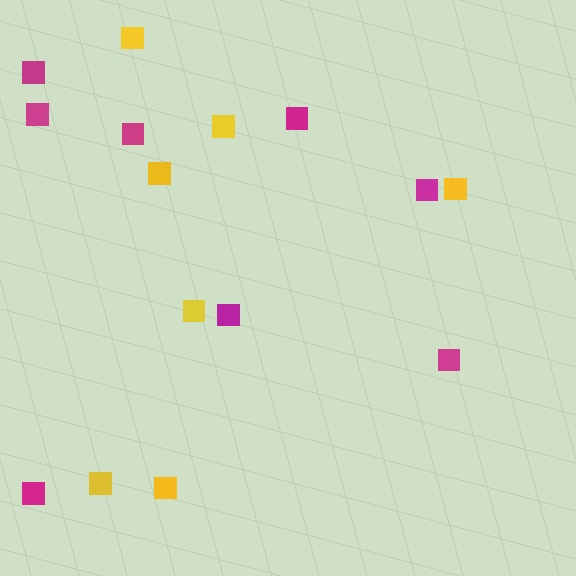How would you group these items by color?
There are 2 groups: one group of yellow squares (7) and one group of magenta squares (8).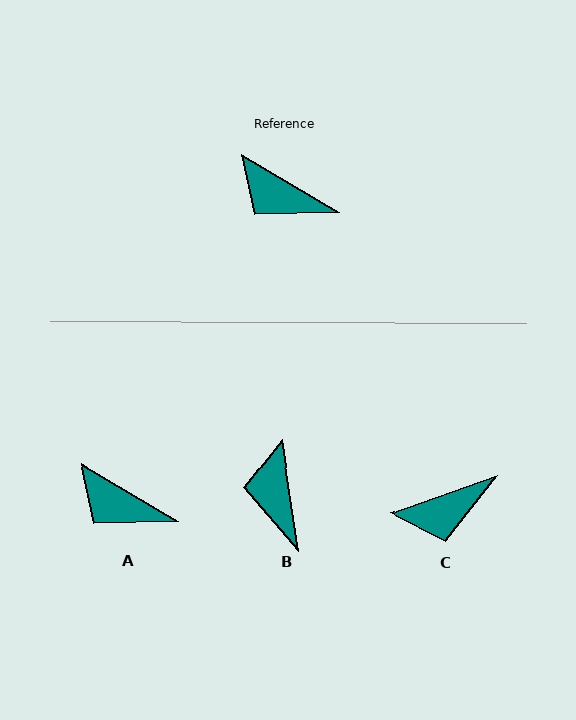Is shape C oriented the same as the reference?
No, it is off by about 51 degrees.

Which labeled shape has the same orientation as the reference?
A.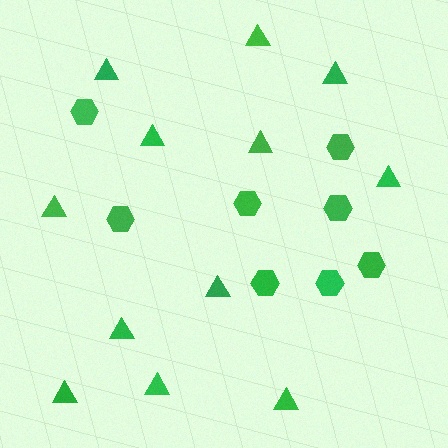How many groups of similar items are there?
There are 2 groups: one group of triangles (12) and one group of hexagons (8).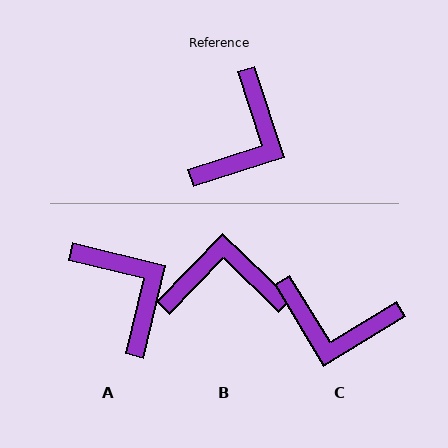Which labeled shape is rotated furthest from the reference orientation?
B, about 118 degrees away.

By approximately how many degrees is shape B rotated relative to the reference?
Approximately 118 degrees counter-clockwise.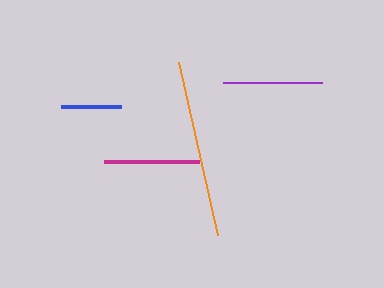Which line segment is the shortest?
The blue line is the shortest at approximately 61 pixels.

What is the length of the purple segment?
The purple segment is approximately 99 pixels long.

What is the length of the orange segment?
The orange segment is approximately 178 pixels long.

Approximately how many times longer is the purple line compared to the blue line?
The purple line is approximately 1.6 times the length of the blue line.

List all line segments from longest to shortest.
From longest to shortest: orange, purple, magenta, blue.